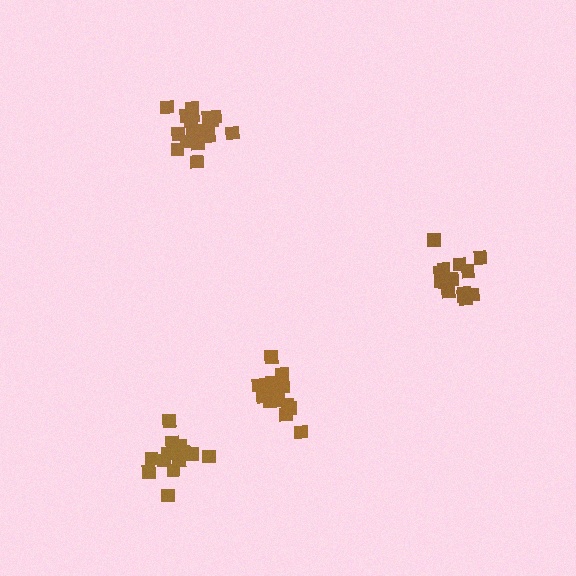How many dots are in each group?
Group 1: 16 dots, Group 2: 19 dots, Group 3: 15 dots, Group 4: 16 dots (66 total).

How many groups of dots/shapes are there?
There are 4 groups.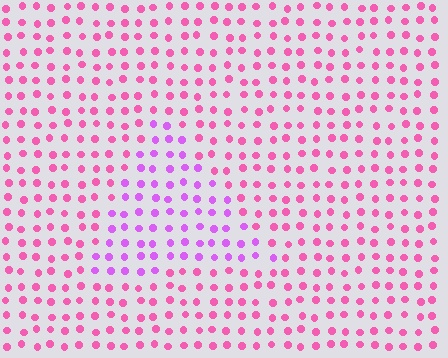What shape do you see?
I see a triangle.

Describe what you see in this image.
The image is filled with small pink elements in a uniform arrangement. A triangle-shaped region is visible where the elements are tinted to a slightly different hue, forming a subtle color boundary.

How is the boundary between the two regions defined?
The boundary is defined purely by a slight shift in hue (about 37 degrees). Spacing, size, and orientation are identical on both sides.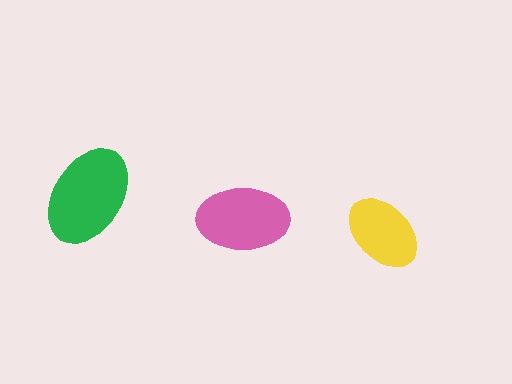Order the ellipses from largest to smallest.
the green one, the pink one, the yellow one.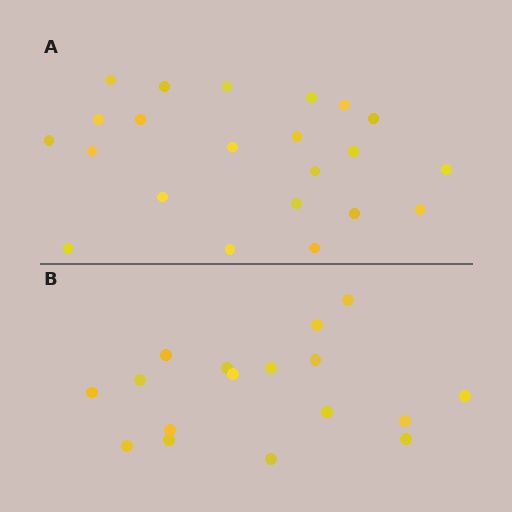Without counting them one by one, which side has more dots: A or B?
Region A (the top region) has more dots.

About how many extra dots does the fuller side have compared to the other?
Region A has about 5 more dots than region B.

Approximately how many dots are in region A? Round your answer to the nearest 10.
About 20 dots. (The exact count is 22, which rounds to 20.)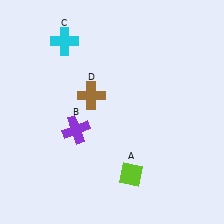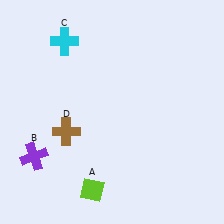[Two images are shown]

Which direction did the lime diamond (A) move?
The lime diamond (A) moved left.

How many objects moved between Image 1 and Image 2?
3 objects moved between the two images.